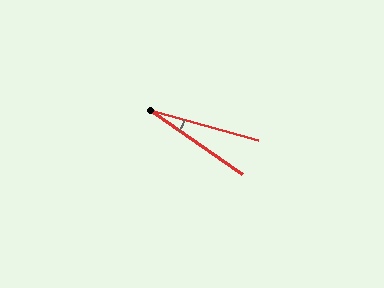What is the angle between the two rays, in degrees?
Approximately 20 degrees.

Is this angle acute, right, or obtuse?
It is acute.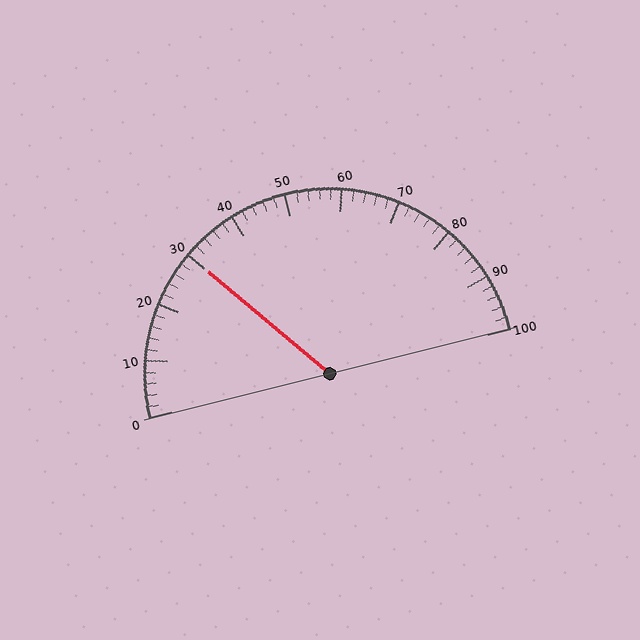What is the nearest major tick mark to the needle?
The nearest major tick mark is 30.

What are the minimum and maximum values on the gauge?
The gauge ranges from 0 to 100.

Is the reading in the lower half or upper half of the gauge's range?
The reading is in the lower half of the range (0 to 100).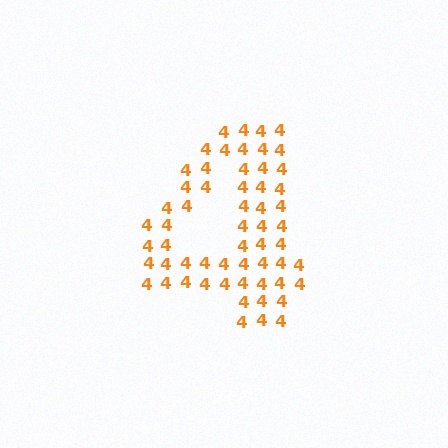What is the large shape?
The large shape is the digit 4.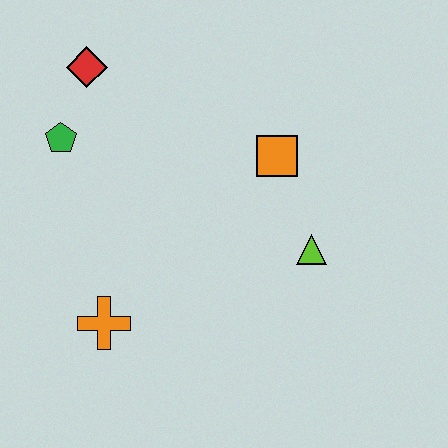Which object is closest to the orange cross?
The green pentagon is closest to the orange cross.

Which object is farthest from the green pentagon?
The lime triangle is farthest from the green pentagon.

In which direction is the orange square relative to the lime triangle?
The orange square is above the lime triangle.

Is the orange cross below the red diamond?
Yes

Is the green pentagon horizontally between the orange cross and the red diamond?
No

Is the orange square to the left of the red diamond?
No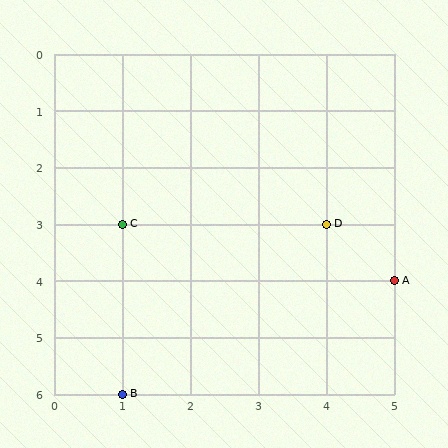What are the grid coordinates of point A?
Point A is at grid coordinates (5, 4).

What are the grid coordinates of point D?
Point D is at grid coordinates (4, 3).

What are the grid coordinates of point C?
Point C is at grid coordinates (1, 3).